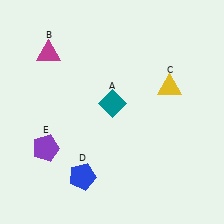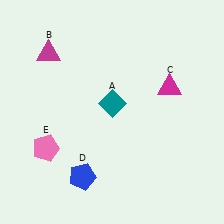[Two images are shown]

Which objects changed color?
C changed from yellow to magenta. E changed from purple to pink.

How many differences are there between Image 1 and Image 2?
There are 2 differences between the two images.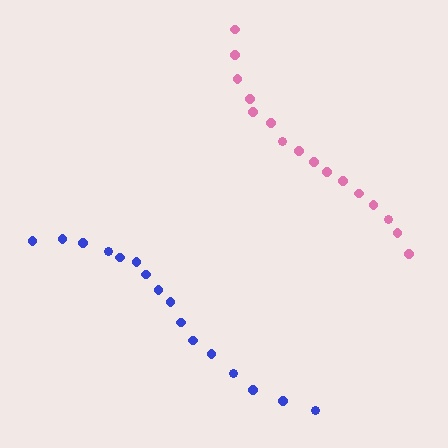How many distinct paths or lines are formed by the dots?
There are 2 distinct paths.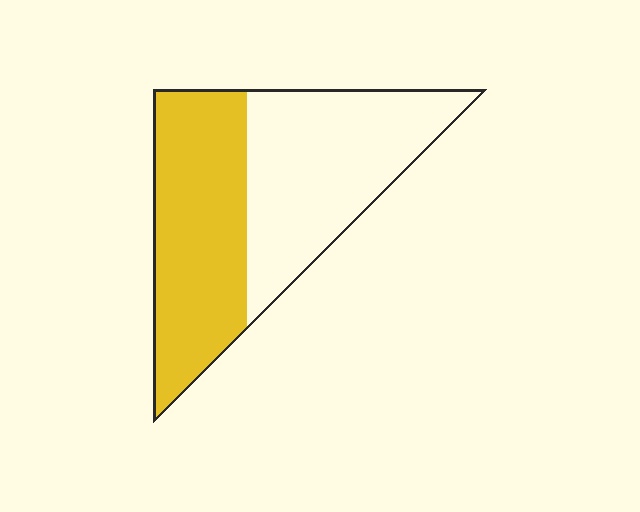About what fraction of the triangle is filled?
About one half (1/2).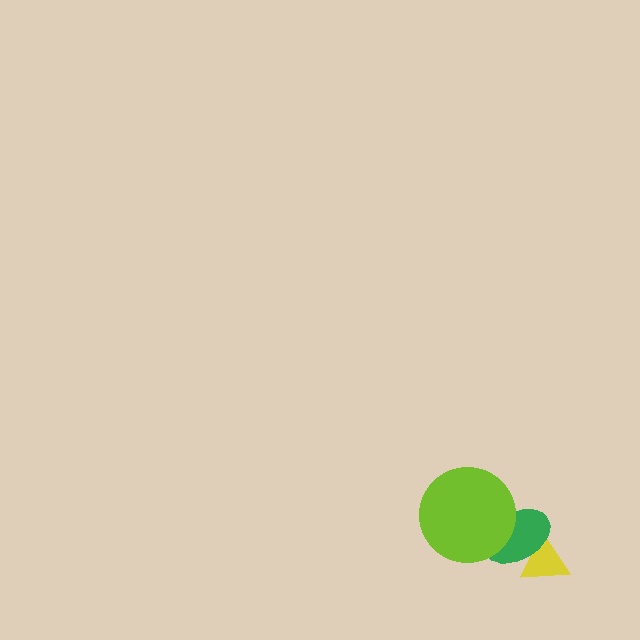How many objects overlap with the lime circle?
1 object overlaps with the lime circle.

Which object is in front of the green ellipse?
The lime circle is in front of the green ellipse.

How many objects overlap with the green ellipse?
2 objects overlap with the green ellipse.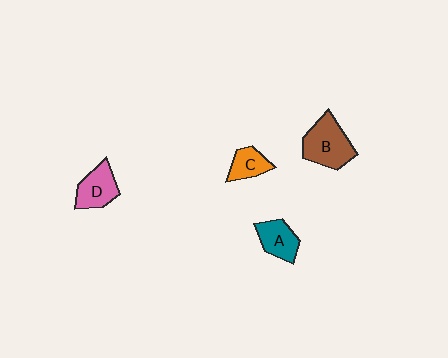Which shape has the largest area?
Shape B (brown).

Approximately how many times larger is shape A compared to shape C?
Approximately 1.3 times.